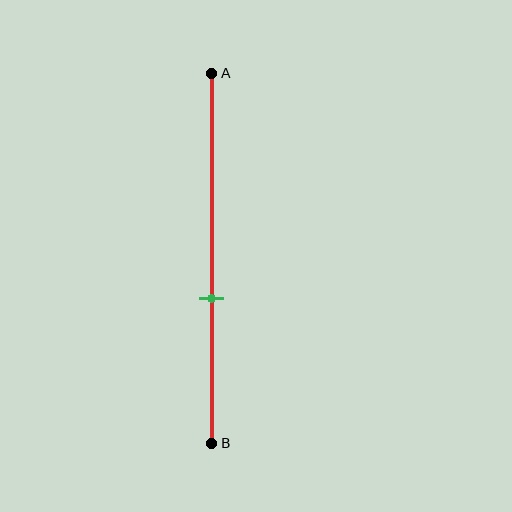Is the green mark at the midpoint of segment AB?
No, the mark is at about 60% from A, not at the 50% midpoint.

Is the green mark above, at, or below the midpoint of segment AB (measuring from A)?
The green mark is below the midpoint of segment AB.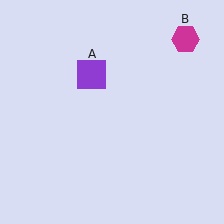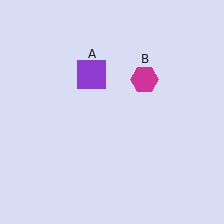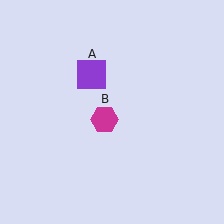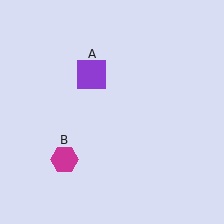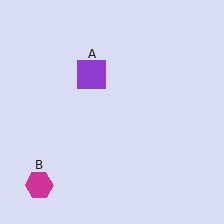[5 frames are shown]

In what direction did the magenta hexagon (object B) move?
The magenta hexagon (object B) moved down and to the left.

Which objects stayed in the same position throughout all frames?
Purple square (object A) remained stationary.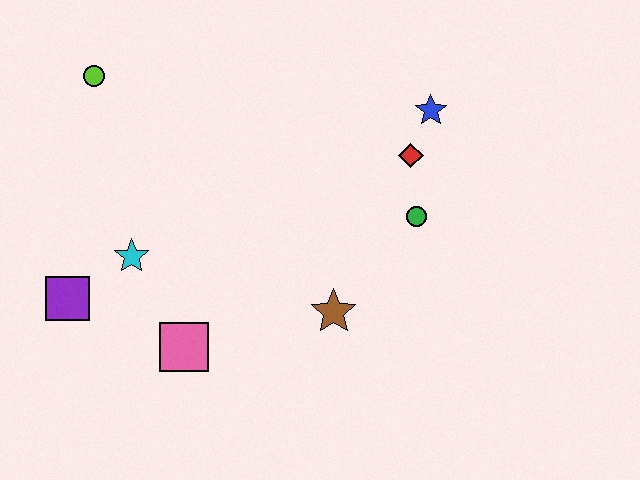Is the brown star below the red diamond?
Yes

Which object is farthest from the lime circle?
The green circle is farthest from the lime circle.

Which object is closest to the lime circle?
The cyan star is closest to the lime circle.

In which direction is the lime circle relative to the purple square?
The lime circle is above the purple square.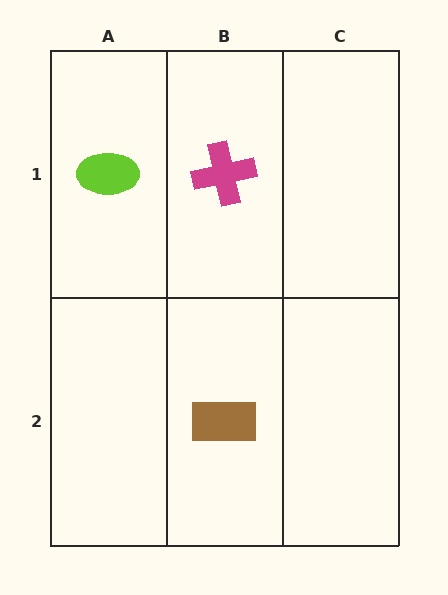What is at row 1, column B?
A magenta cross.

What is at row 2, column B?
A brown rectangle.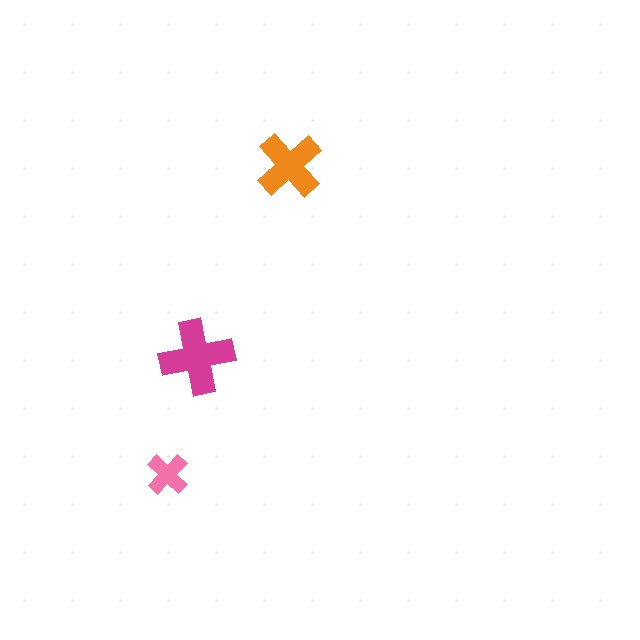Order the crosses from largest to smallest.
the magenta one, the orange one, the pink one.